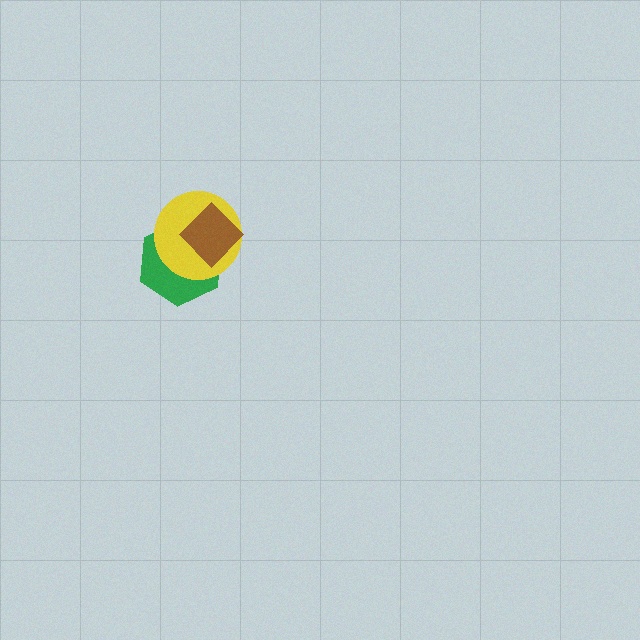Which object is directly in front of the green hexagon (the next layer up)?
The yellow circle is directly in front of the green hexagon.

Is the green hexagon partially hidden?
Yes, it is partially covered by another shape.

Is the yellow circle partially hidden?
Yes, it is partially covered by another shape.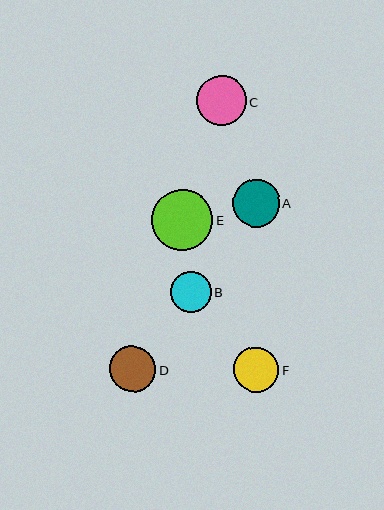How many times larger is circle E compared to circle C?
Circle E is approximately 1.2 times the size of circle C.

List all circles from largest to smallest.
From largest to smallest: E, C, A, D, F, B.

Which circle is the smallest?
Circle B is the smallest with a size of approximately 41 pixels.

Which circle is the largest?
Circle E is the largest with a size of approximately 61 pixels.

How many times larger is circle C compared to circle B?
Circle C is approximately 1.2 times the size of circle B.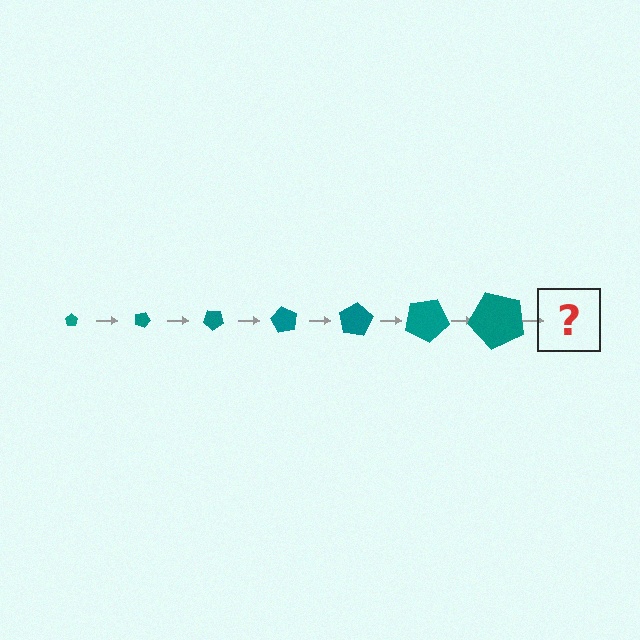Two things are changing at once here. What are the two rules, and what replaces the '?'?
The two rules are that the pentagon grows larger each step and it rotates 20 degrees each step. The '?' should be a pentagon, larger than the previous one and rotated 140 degrees from the start.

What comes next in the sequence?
The next element should be a pentagon, larger than the previous one and rotated 140 degrees from the start.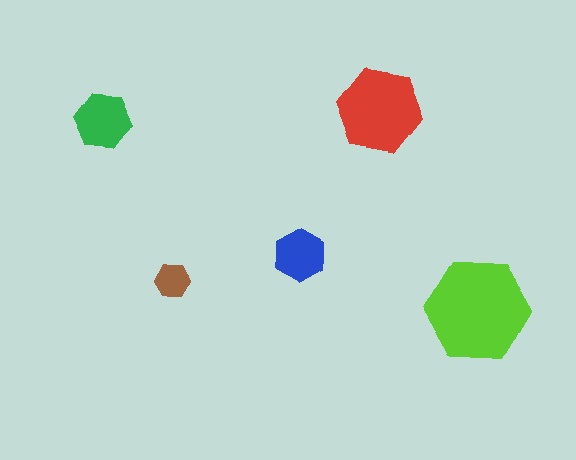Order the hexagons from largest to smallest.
the lime one, the red one, the green one, the blue one, the brown one.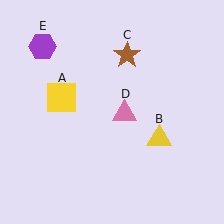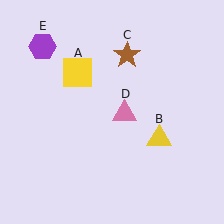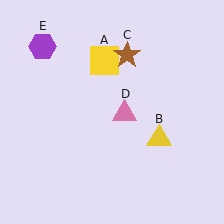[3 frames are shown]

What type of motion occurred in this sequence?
The yellow square (object A) rotated clockwise around the center of the scene.